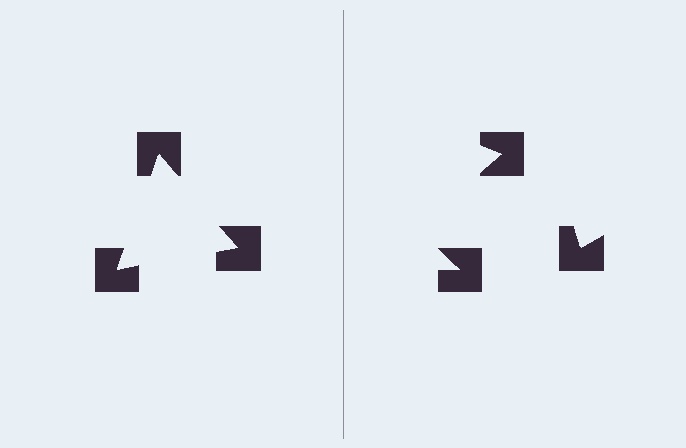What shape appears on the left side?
An illusory triangle.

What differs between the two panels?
The notched squares are positioned identically on both sides; only the wedge orientations differ. On the left they align to a triangle; on the right they are misaligned.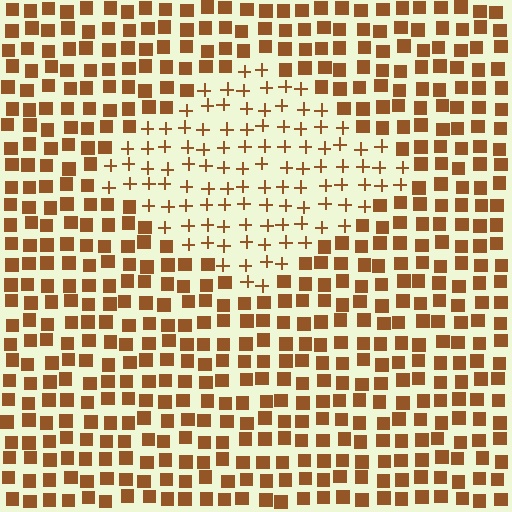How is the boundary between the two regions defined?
The boundary is defined by a change in element shape: plus signs inside vs. squares outside. All elements share the same color and spacing.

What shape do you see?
I see a diamond.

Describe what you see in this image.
The image is filled with small brown elements arranged in a uniform grid. A diamond-shaped region contains plus signs, while the surrounding area contains squares. The boundary is defined purely by the change in element shape.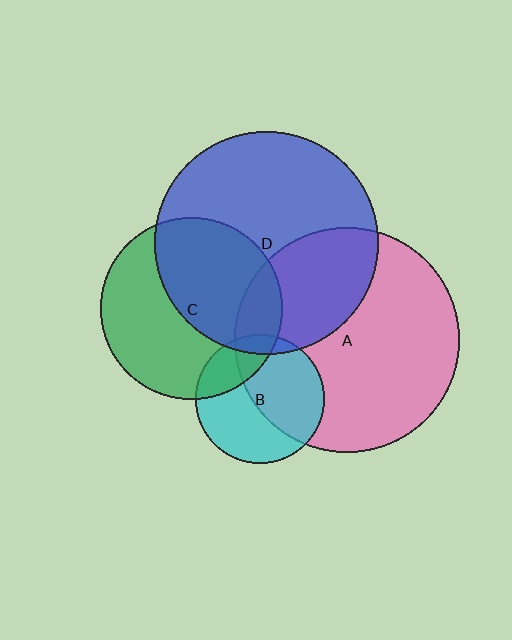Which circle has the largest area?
Circle A (pink).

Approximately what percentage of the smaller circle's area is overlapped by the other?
Approximately 50%.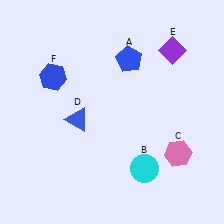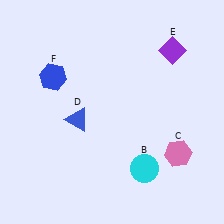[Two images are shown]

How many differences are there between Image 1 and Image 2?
There is 1 difference between the two images.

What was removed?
The blue pentagon (A) was removed in Image 2.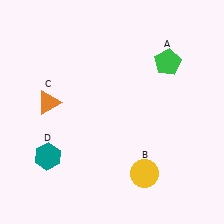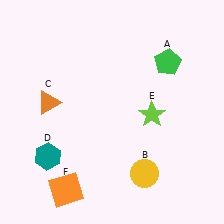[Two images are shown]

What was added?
A lime star (E), an orange square (F) were added in Image 2.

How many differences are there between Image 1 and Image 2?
There are 2 differences between the two images.